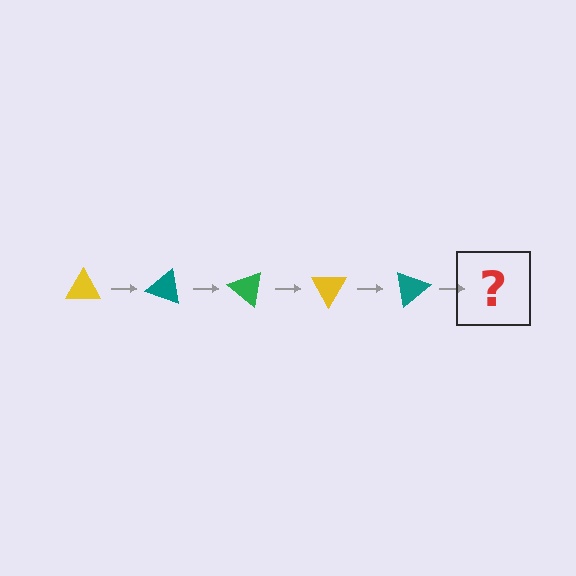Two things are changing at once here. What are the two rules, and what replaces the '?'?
The two rules are that it rotates 20 degrees each step and the color cycles through yellow, teal, and green. The '?' should be a green triangle, rotated 100 degrees from the start.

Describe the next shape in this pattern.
It should be a green triangle, rotated 100 degrees from the start.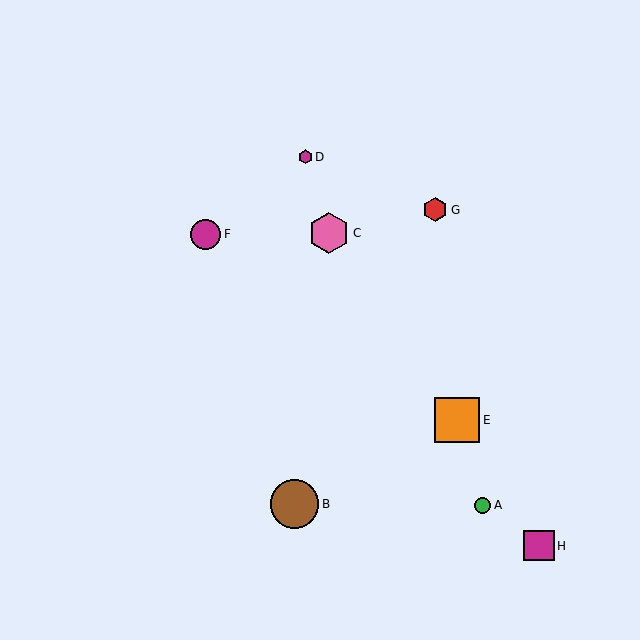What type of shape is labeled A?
Shape A is a green circle.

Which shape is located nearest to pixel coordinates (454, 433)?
The orange square (labeled E) at (457, 420) is nearest to that location.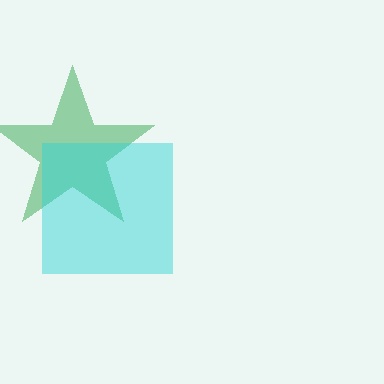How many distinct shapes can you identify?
There are 2 distinct shapes: a green star, a cyan square.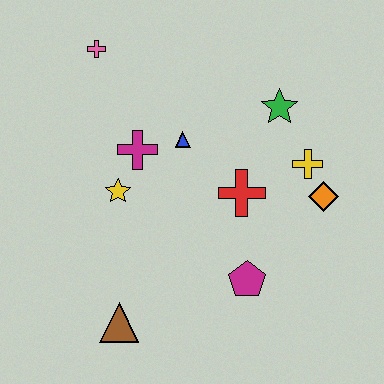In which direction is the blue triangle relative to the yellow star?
The blue triangle is to the right of the yellow star.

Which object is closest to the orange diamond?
The yellow cross is closest to the orange diamond.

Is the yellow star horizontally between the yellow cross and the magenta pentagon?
No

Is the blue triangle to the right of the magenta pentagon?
No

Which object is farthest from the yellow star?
The orange diamond is farthest from the yellow star.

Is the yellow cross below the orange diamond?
No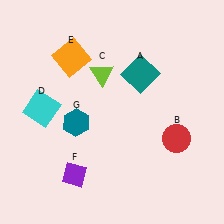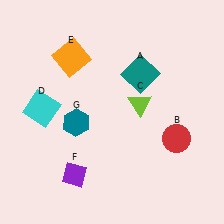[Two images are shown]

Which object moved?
The lime triangle (C) moved right.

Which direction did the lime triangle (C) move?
The lime triangle (C) moved right.